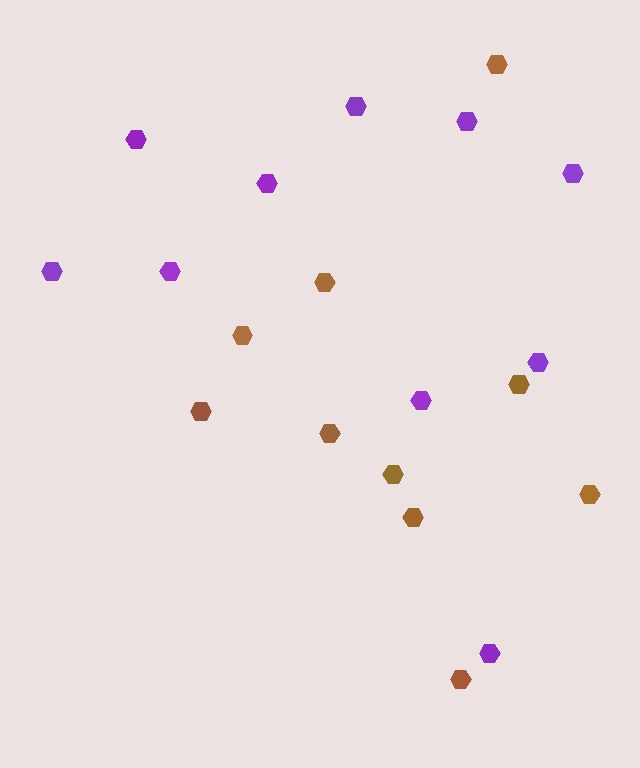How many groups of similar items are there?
There are 2 groups: one group of brown hexagons (10) and one group of purple hexagons (10).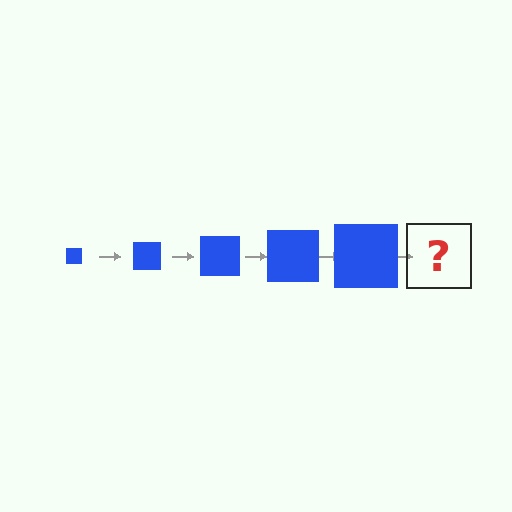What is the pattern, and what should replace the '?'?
The pattern is that the square gets progressively larger each step. The '?' should be a blue square, larger than the previous one.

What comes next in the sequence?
The next element should be a blue square, larger than the previous one.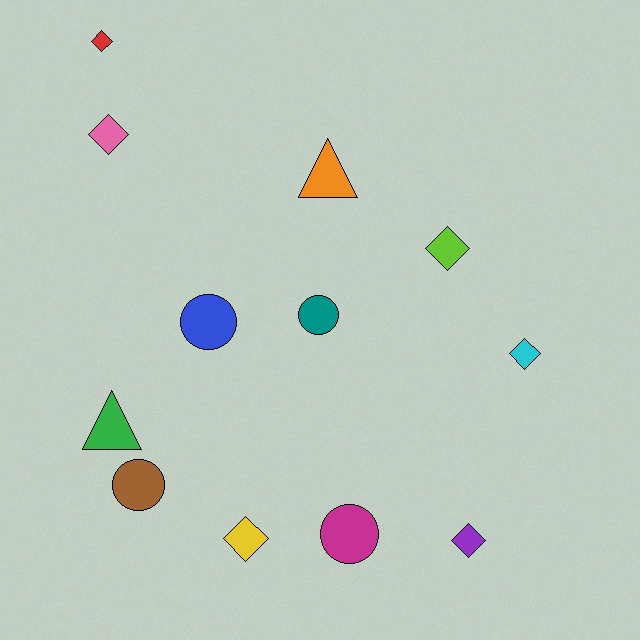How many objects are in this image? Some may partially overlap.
There are 12 objects.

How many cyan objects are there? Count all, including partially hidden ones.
There is 1 cyan object.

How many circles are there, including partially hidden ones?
There are 4 circles.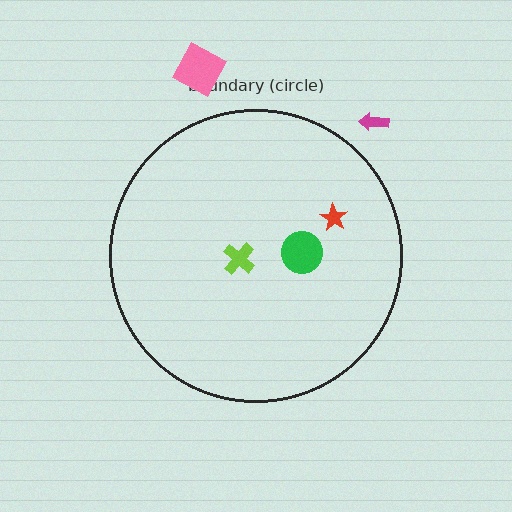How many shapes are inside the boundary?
3 inside, 2 outside.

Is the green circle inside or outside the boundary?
Inside.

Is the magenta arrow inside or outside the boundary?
Outside.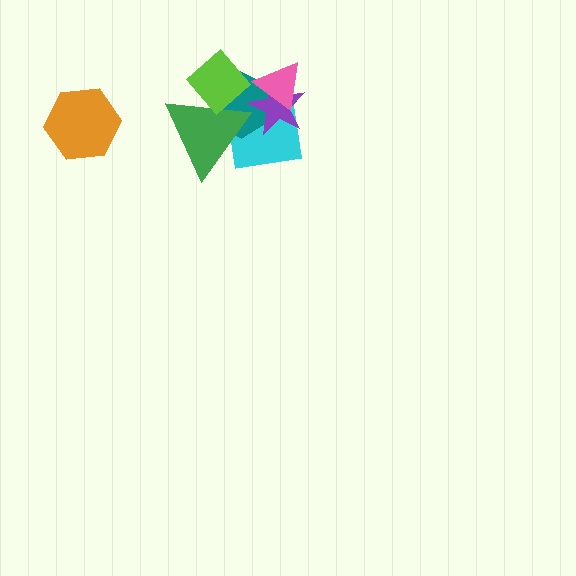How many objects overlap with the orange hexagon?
0 objects overlap with the orange hexagon.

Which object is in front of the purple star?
The pink triangle is in front of the purple star.